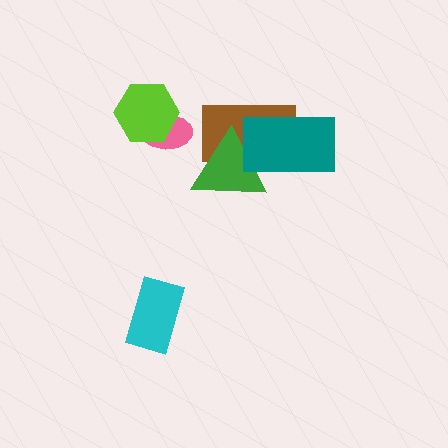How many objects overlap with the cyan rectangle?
0 objects overlap with the cyan rectangle.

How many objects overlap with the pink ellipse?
1 object overlaps with the pink ellipse.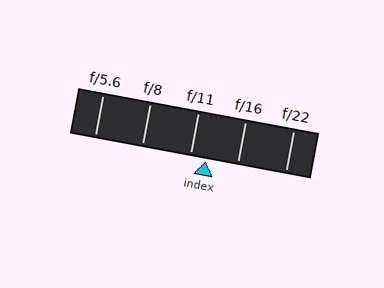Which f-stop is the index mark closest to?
The index mark is closest to f/11.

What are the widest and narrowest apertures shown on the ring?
The widest aperture shown is f/5.6 and the narrowest is f/22.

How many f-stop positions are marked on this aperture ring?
There are 5 f-stop positions marked.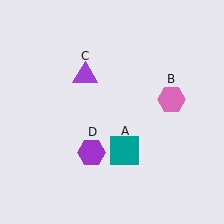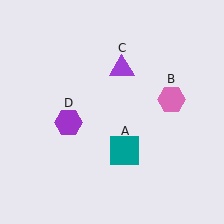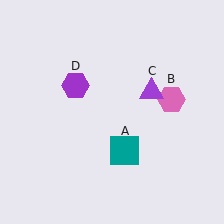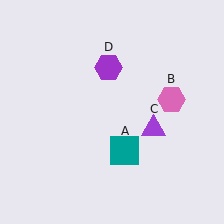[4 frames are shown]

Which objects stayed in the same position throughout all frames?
Teal square (object A) and pink hexagon (object B) remained stationary.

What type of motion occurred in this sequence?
The purple triangle (object C), purple hexagon (object D) rotated clockwise around the center of the scene.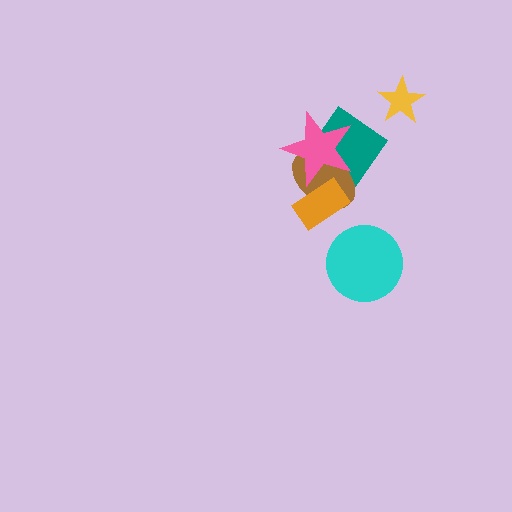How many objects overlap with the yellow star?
0 objects overlap with the yellow star.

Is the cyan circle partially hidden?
No, no other shape covers it.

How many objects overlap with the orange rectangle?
2 objects overlap with the orange rectangle.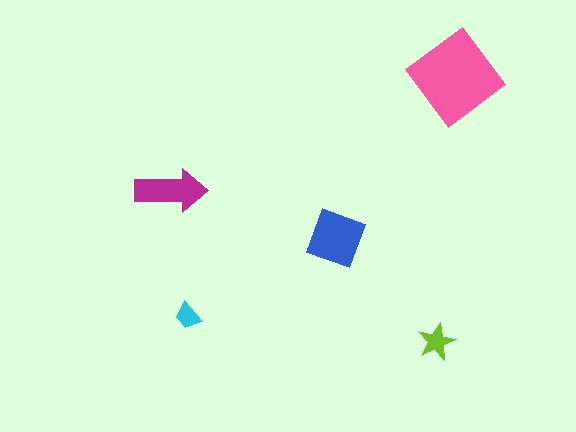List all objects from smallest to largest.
The cyan trapezoid, the lime star, the magenta arrow, the blue diamond, the pink diamond.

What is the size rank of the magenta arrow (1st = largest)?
3rd.